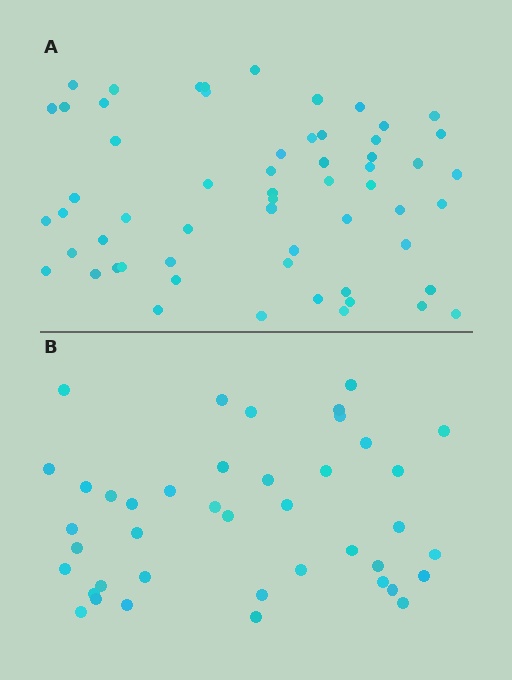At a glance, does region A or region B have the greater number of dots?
Region A (the top region) has more dots.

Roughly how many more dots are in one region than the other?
Region A has approximately 20 more dots than region B.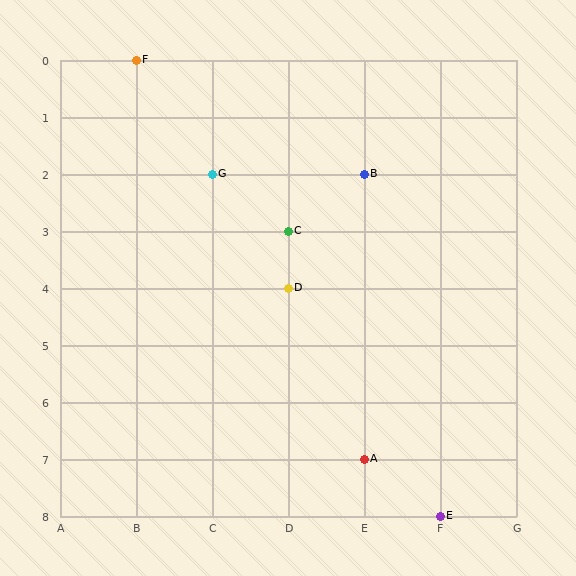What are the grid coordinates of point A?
Point A is at grid coordinates (E, 7).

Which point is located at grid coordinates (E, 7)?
Point A is at (E, 7).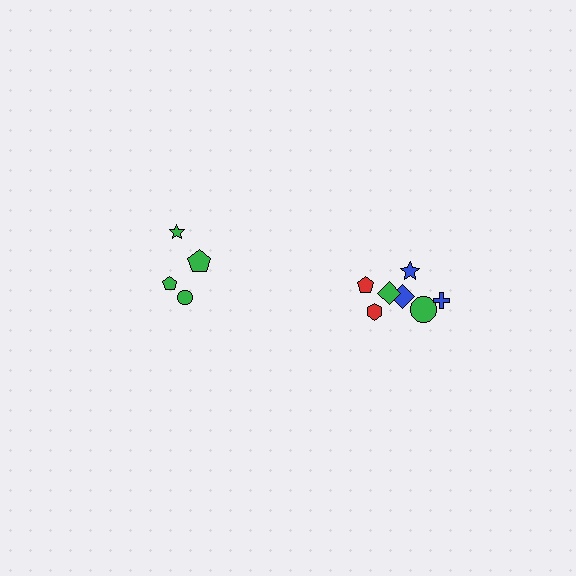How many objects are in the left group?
There are 4 objects.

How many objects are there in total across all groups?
There are 11 objects.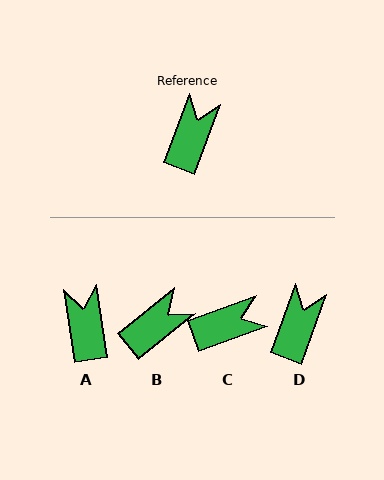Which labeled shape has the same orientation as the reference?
D.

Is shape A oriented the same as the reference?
No, it is off by about 28 degrees.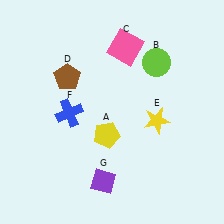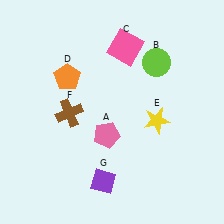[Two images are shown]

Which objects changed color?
A changed from yellow to pink. D changed from brown to orange. F changed from blue to brown.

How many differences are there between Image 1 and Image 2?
There are 3 differences between the two images.